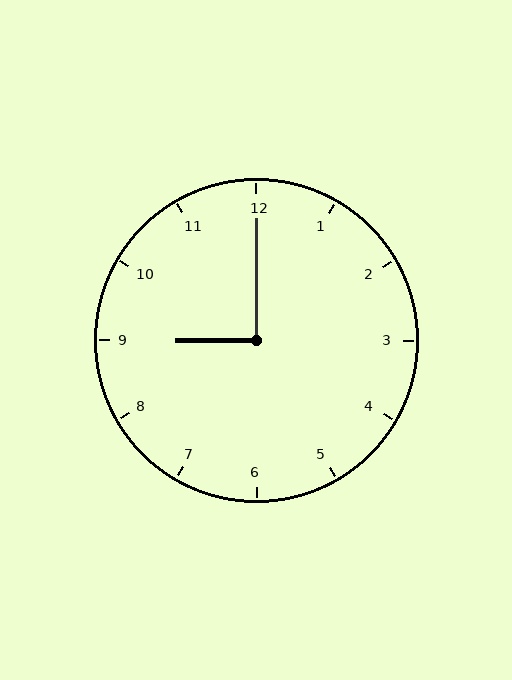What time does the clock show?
9:00.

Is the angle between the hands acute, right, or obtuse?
It is right.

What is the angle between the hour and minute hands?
Approximately 90 degrees.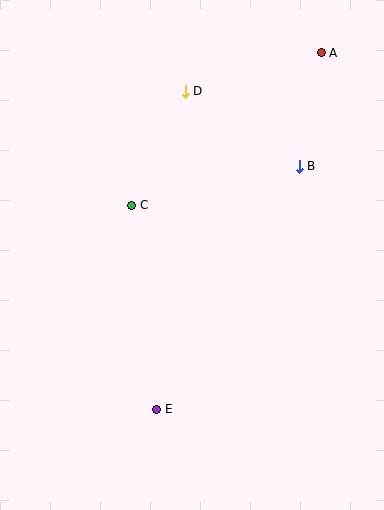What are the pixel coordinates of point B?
Point B is at (299, 166).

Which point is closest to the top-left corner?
Point D is closest to the top-left corner.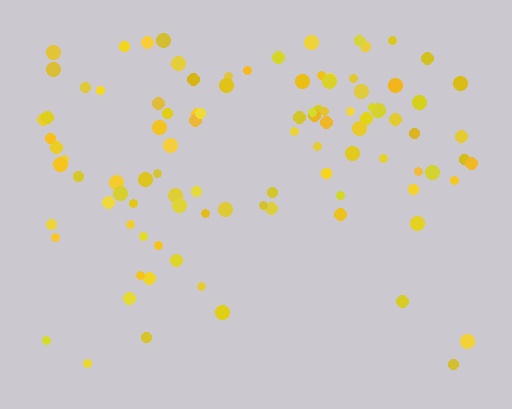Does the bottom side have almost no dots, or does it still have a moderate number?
Still a moderate number, just noticeably fewer than the top.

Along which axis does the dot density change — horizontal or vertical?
Vertical.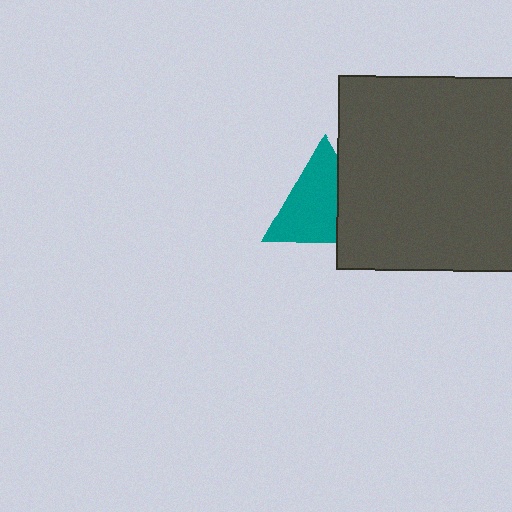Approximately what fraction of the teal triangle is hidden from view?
Roughly 33% of the teal triangle is hidden behind the dark gray square.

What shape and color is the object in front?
The object in front is a dark gray square.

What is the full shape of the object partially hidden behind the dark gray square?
The partially hidden object is a teal triangle.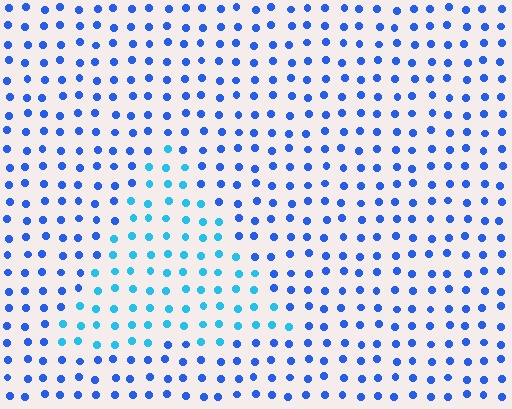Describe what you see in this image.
The image is filled with small blue elements in a uniform arrangement. A triangle-shaped region is visible where the elements are tinted to a slightly different hue, forming a subtle color boundary.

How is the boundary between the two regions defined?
The boundary is defined purely by a slight shift in hue (about 31 degrees). Spacing, size, and orientation are identical on both sides.